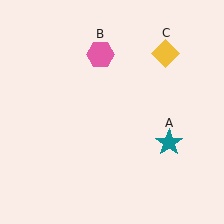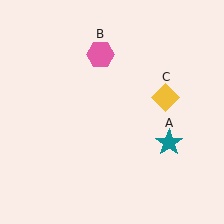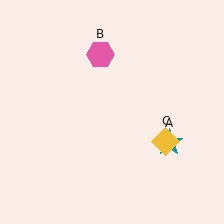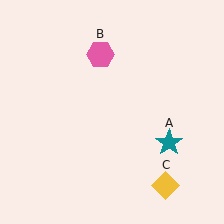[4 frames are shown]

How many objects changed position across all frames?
1 object changed position: yellow diamond (object C).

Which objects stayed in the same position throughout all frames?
Teal star (object A) and pink hexagon (object B) remained stationary.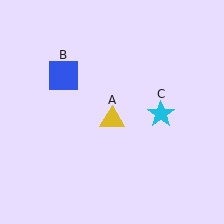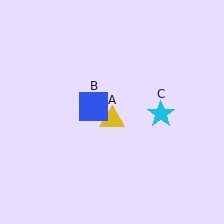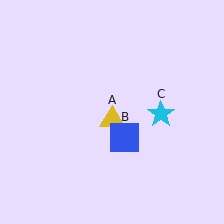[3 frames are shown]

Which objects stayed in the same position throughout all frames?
Yellow triangle (object A) and cyan star (object C) remained stationary.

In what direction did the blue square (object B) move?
The blue square (object B) moved down and to the right.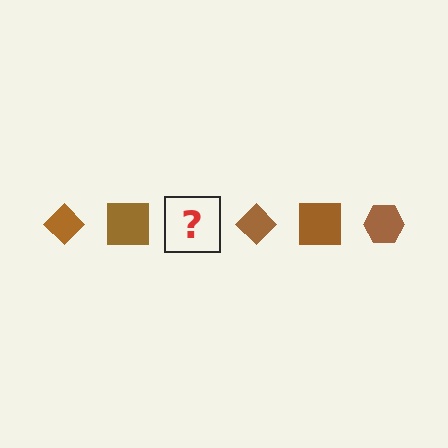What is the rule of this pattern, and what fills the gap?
The rule is that the pattern cycles through diamond, square, hexagon shapes in brown. The gap should be filled with a brown hexagon.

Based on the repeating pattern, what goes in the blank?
The blank should be a brown hexagon.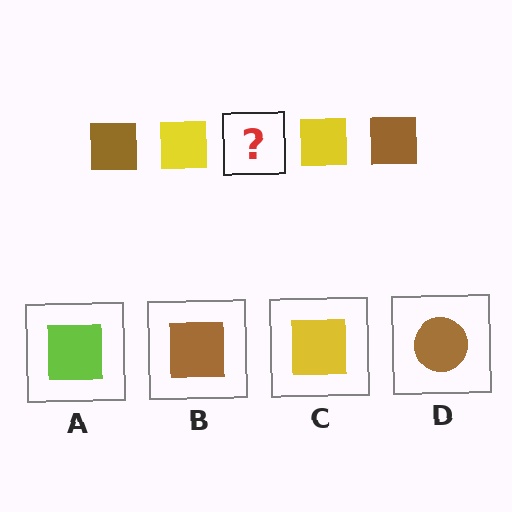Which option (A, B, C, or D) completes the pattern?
B.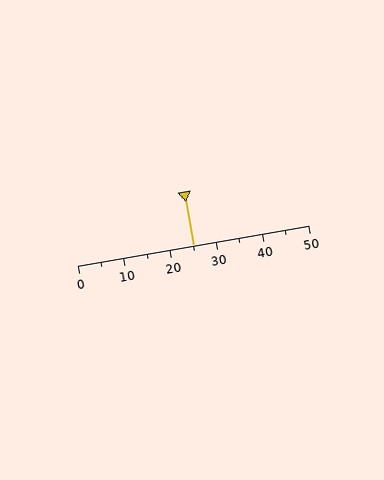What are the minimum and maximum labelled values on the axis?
The axis runs from 0 to 50.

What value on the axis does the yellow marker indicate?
The marker indicates approximately 25.